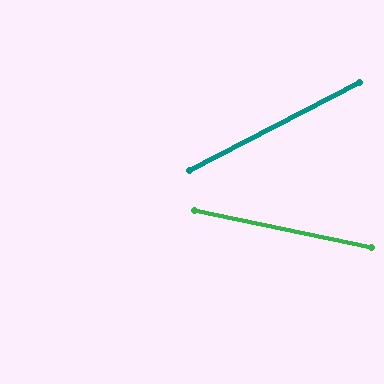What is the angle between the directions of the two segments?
Approximately 39 degrees.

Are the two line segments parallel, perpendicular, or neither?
Neither parallel nor perpendicular — they differ by about 39°.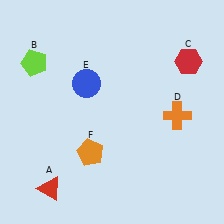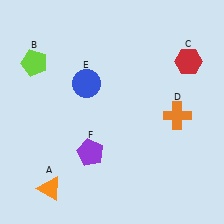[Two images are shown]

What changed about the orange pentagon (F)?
In Image 1, F is orange. In Image 2, it changed to purple.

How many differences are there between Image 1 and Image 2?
There are 2 differences between the two images.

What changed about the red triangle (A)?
In Image 1, A is red. In Image 2, it changed to orange.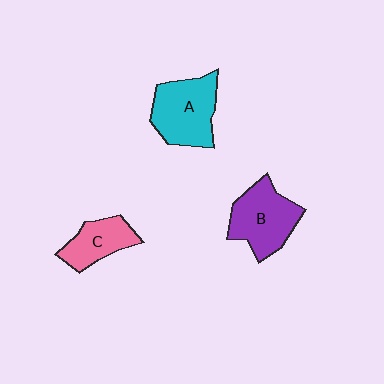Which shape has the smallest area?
Shape C (pink).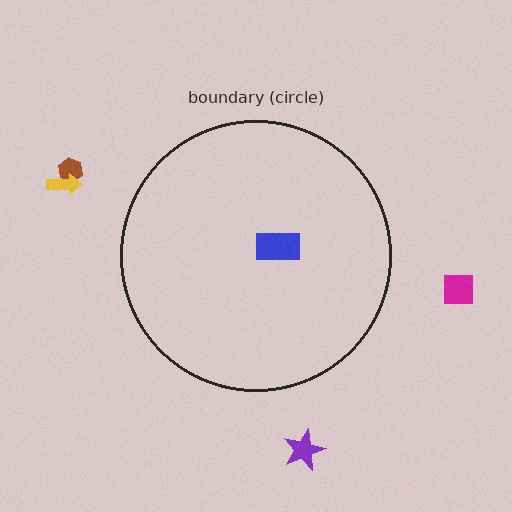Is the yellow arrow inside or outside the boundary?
Outside.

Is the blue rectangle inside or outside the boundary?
Inside.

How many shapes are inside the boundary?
1 inside, 4 outside.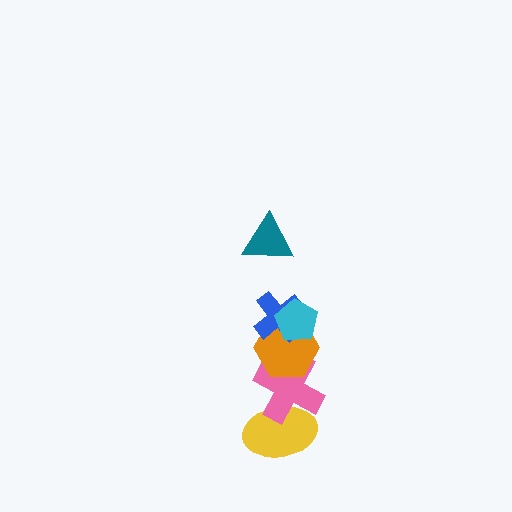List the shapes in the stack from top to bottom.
From top to bottom: the teal triangle, the cyan pentagon, the blue cross, the orange hexagon, the pink cross, the yellow ellipse.